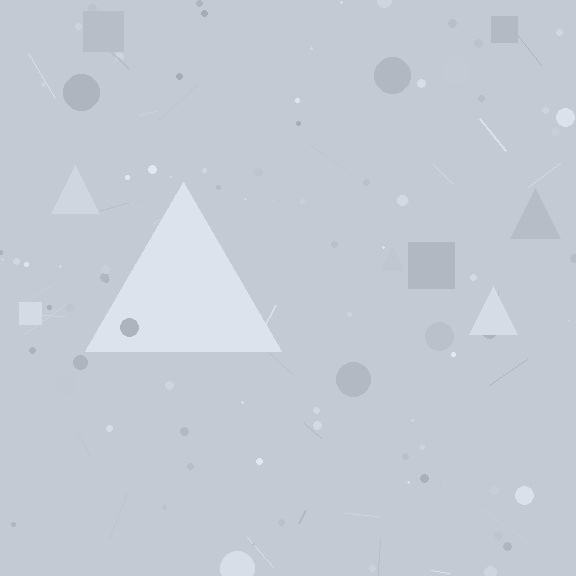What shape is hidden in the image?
A triangle is hidden in the image.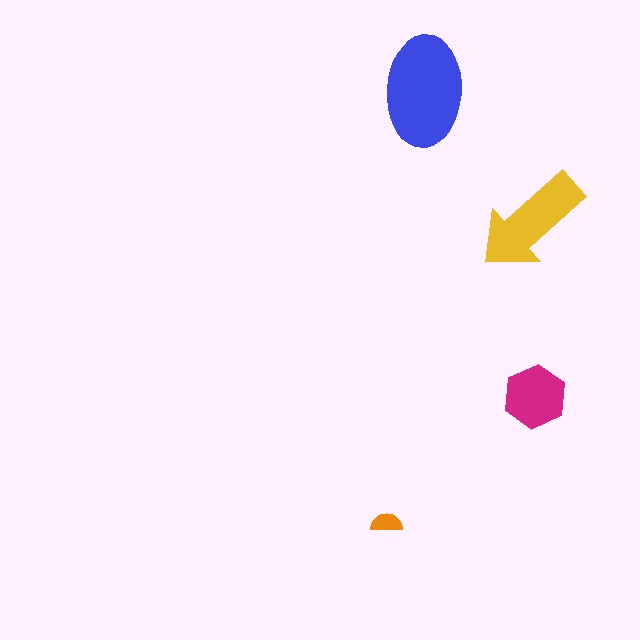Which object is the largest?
The blue ellipse.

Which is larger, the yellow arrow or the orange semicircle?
The yellow arrow.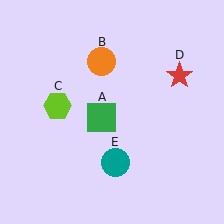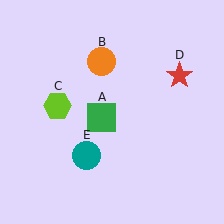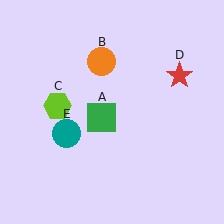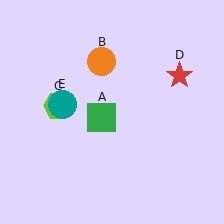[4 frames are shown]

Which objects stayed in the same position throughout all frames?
Green square (object A) and orange circle (object B) and lime hexagon (object C) and red star (object D) remained stationary.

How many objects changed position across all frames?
1 object changed position: teal circle (object E).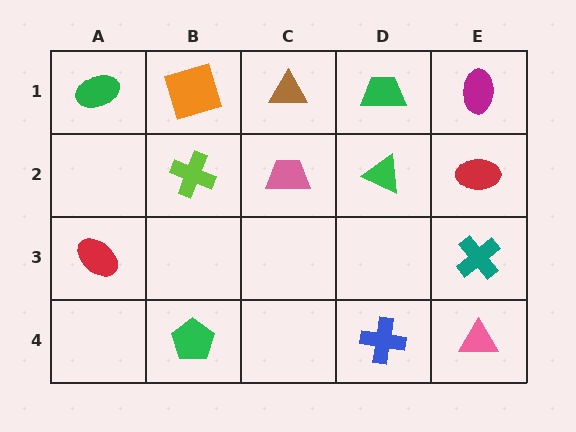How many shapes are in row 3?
2 shapes.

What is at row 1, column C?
A brown triangle.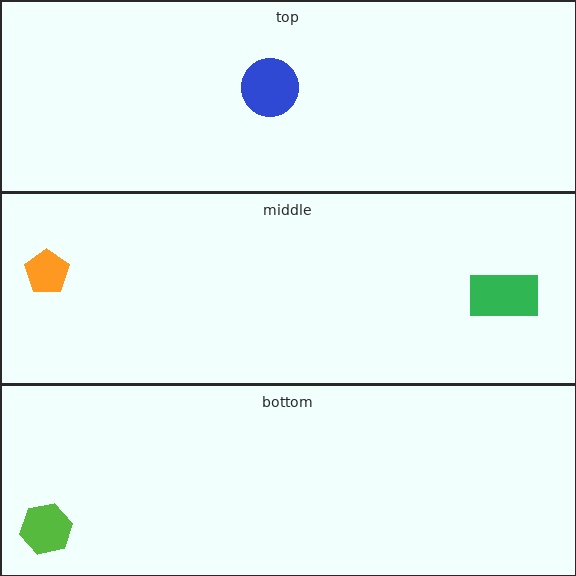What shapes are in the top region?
The blue circle.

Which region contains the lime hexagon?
The bottom region.